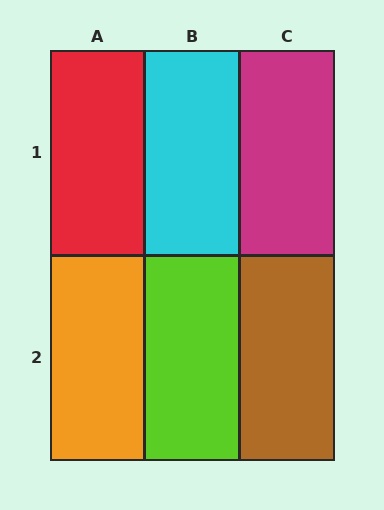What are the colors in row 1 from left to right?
Red, cyan, magenta.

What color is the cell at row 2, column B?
Lime.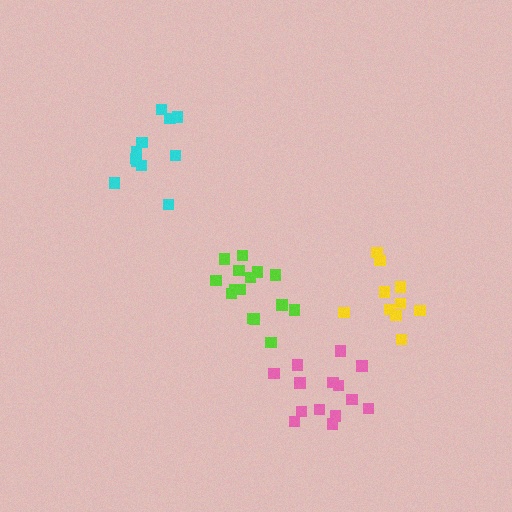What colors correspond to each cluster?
The clusters are colored: cyan, pink, yellow, lime.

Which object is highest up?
The cyan cluster is topmost.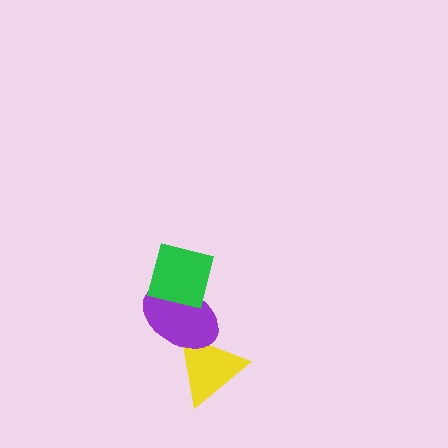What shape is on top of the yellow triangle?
The purple ellipse is on top of the yellow triangle.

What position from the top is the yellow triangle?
The yellow triangle is 3rd from the top.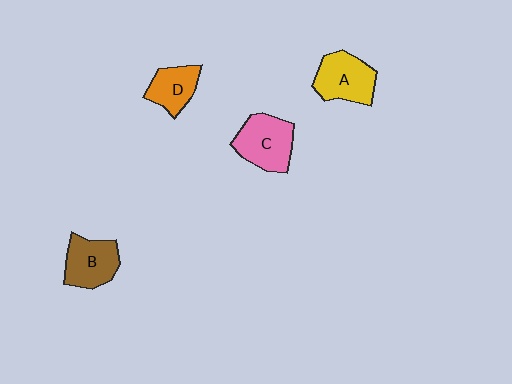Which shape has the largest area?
Shape C (pink).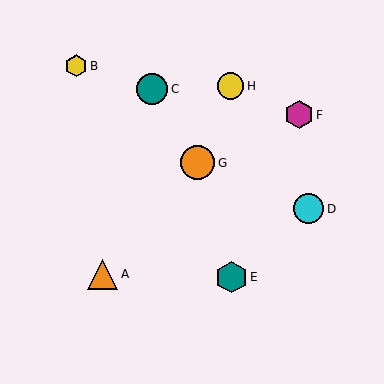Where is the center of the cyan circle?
The center of the cyan circle is at (309, 209).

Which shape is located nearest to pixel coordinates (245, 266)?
The teal hexagon (labeled E) at (231, 277) is nearest to that location.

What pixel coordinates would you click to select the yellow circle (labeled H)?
Click at (230, 86) to select the yellow circle H.